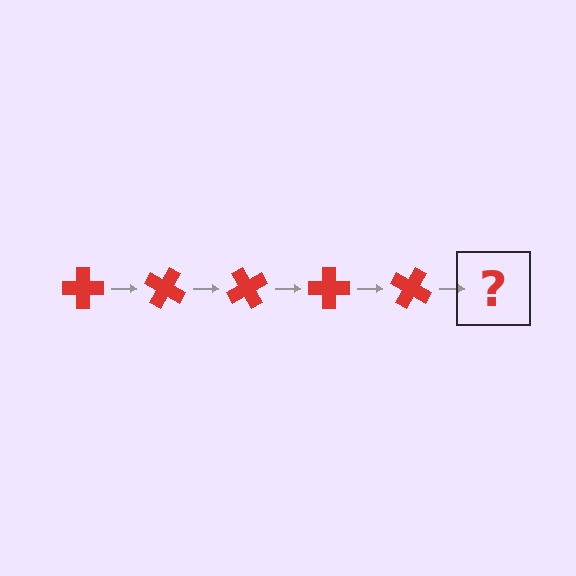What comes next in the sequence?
The next element should be a red cross rotated 150 degrees.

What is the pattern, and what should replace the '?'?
The pattern is that the cross rotates 30 degrees each step. The '?' should be a red cross rotated 150 degrees.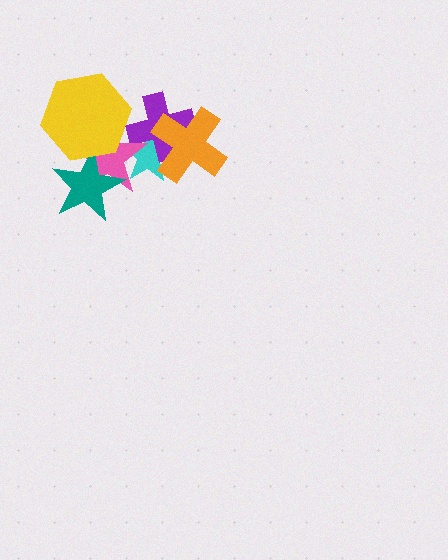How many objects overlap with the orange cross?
2 objects overlap with the orange cross.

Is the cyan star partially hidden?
Yes, it is partially covered by another shape.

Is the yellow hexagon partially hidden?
No, no other shape covers it.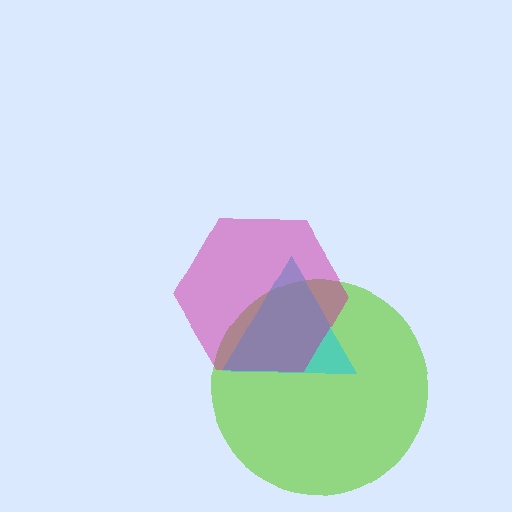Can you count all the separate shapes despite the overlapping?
Yes, there are 3 separate shapes.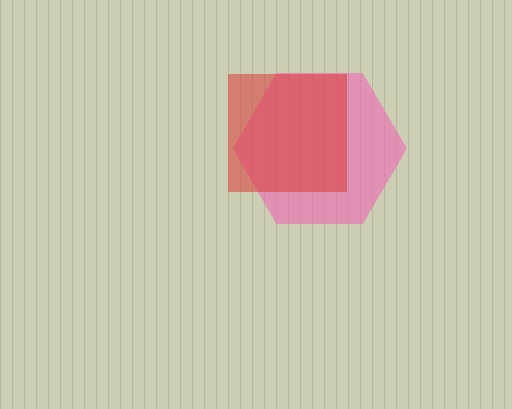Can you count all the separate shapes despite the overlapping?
Yes, there are 2 separate shapes.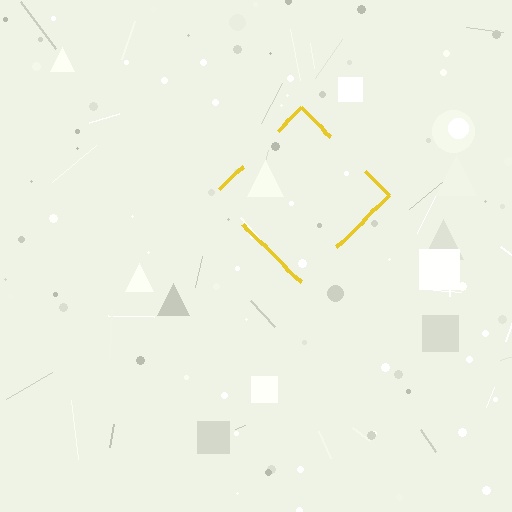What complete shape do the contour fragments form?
The contour fragments form a diamond.